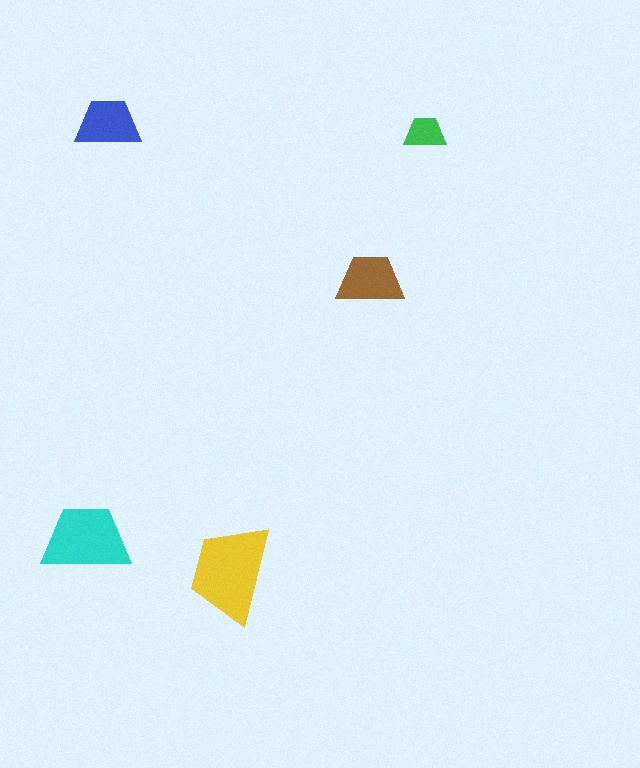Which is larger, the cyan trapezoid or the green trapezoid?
The cyan one.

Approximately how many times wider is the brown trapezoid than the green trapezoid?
About 1.5 times wider.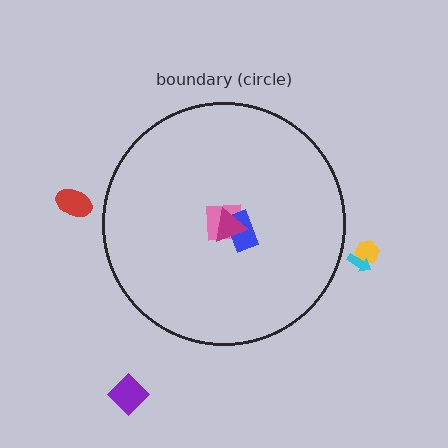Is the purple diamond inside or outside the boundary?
Outside.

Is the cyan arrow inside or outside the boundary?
Outside.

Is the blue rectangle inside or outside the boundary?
Inside.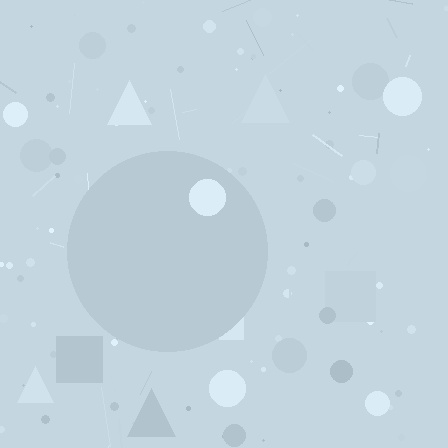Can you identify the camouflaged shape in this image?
The camouflaged shape is a circle.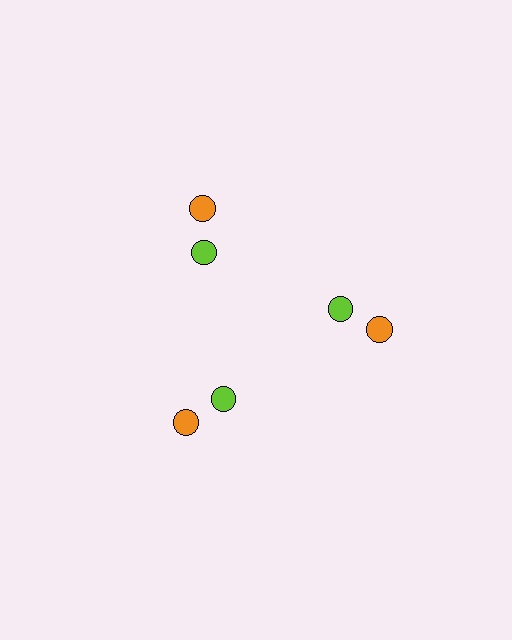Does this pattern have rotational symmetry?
Yes, this pattern has 3-fold rotational symmetry. It looks the same after rotating 120 degrees around the center.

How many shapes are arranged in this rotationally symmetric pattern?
There are 6 shapes, arranged in 3 groups of 2.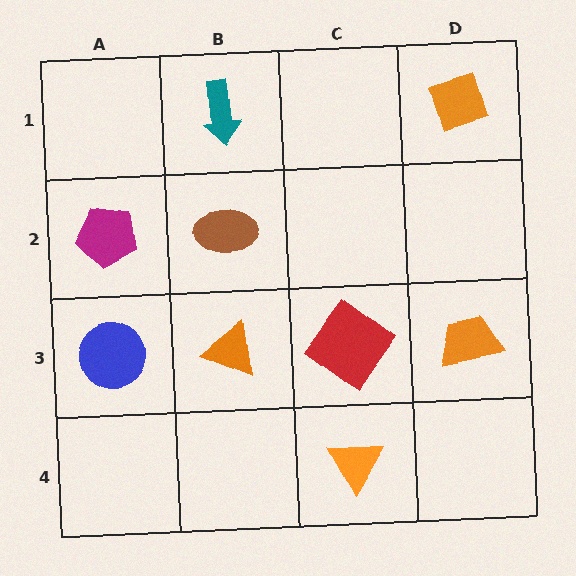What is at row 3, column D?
An orange trapezoid.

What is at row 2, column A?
A magenta pentagon.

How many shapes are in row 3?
4 shapes.